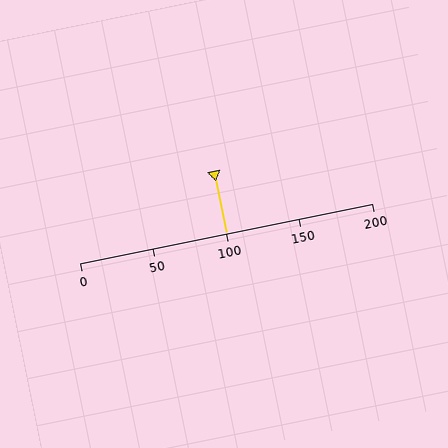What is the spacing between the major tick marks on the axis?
The major ticks are spaced 50 apart.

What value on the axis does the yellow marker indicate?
The marker indicates approximately 100.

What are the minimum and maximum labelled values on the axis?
The axis runs from 0 to 200.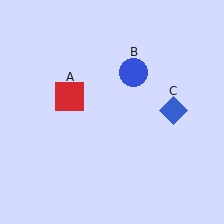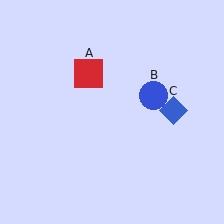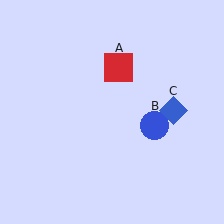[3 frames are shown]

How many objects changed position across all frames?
2 objects changed position: red square (object A), blue circle (object B).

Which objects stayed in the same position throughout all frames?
Blue diamond (object C) remained stationary.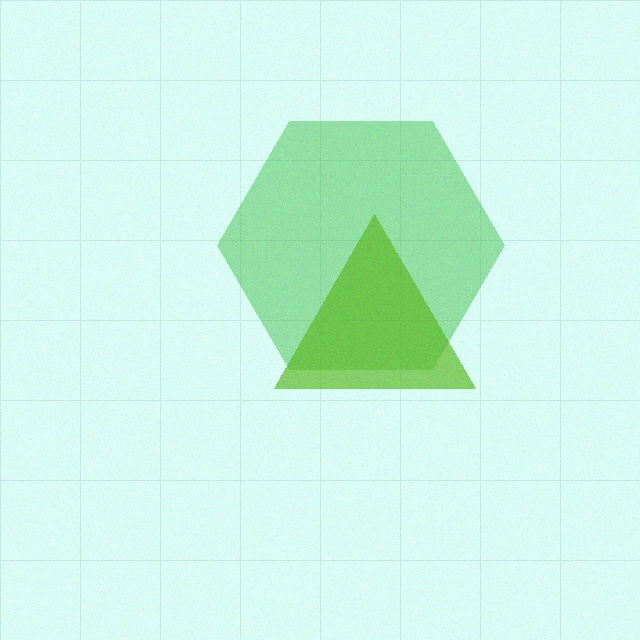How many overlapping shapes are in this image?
There are 2 overlapping shapes in the image.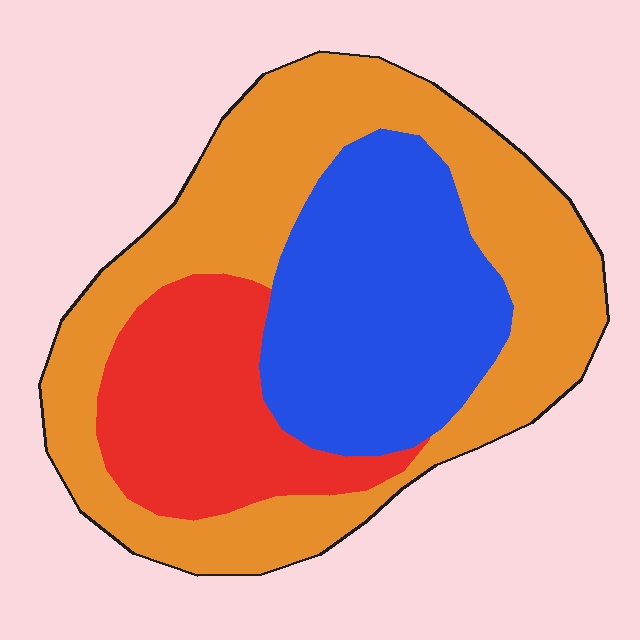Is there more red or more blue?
Blue.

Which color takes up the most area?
Orange, at roughly 50%.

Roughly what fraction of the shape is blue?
Blue covers about 30% of the shape.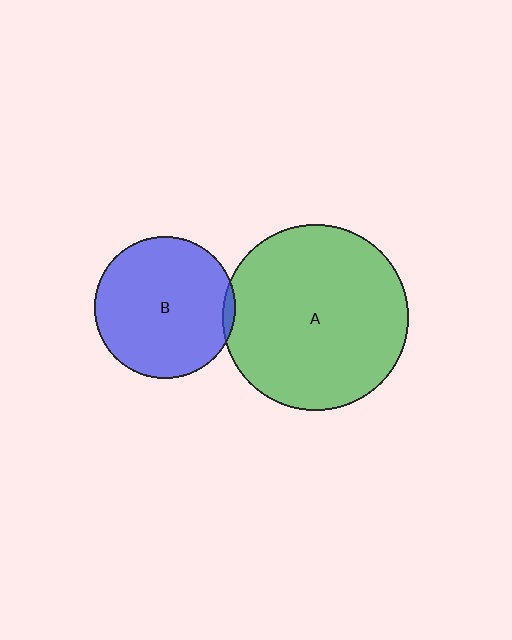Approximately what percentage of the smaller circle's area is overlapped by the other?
Approximately 5%.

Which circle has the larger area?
Circle A (green).